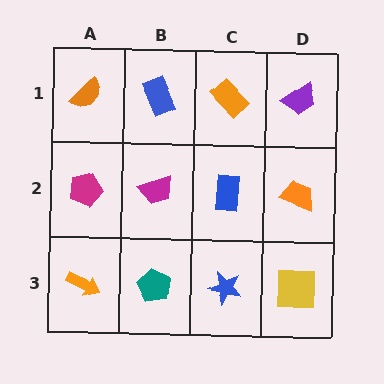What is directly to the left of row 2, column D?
A blue rectangle.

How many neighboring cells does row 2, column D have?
3.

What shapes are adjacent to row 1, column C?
A blue rectangle (row 2, column C), a blue rectangle (row 1, column B), a purple trapezoid (row 1, column D).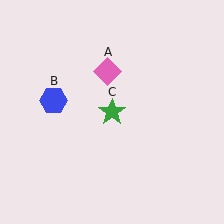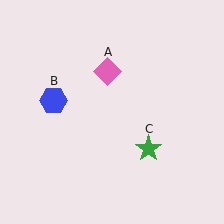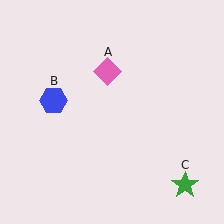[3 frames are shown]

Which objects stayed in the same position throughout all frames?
Pink diamond (object A) and blue hexagon (object B) remained stationary.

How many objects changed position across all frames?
1 object changed position: green star (object C).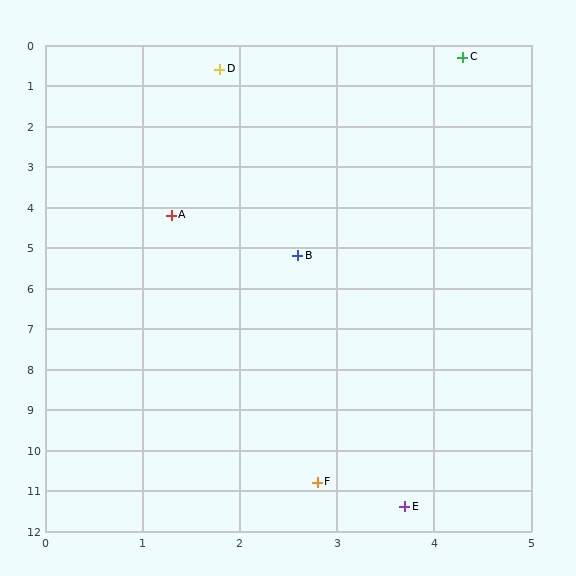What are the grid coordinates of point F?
Point F is at approximately (2.8, 10.8).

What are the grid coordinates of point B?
Point B is at approximately (2.6, 5.2).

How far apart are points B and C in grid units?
Points B and C are about 5.2 grid units apart.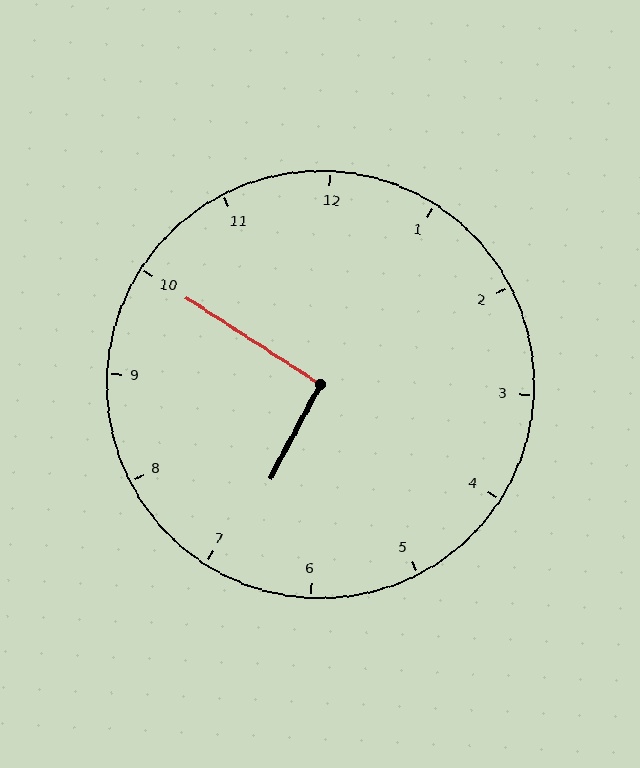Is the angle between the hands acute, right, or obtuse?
It is right.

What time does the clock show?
6:50.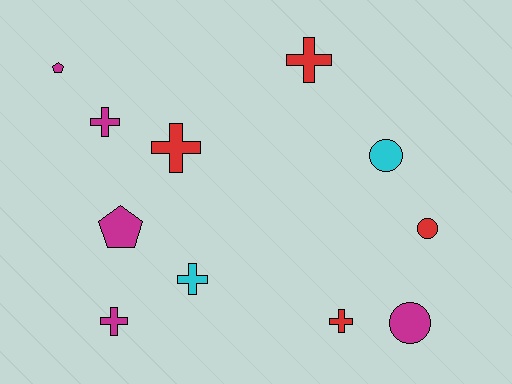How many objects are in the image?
There are 11 objects.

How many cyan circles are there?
There is 1 cyan circle.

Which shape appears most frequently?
Cross, with 6 objects.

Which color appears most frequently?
Magenta, with 5 objects.